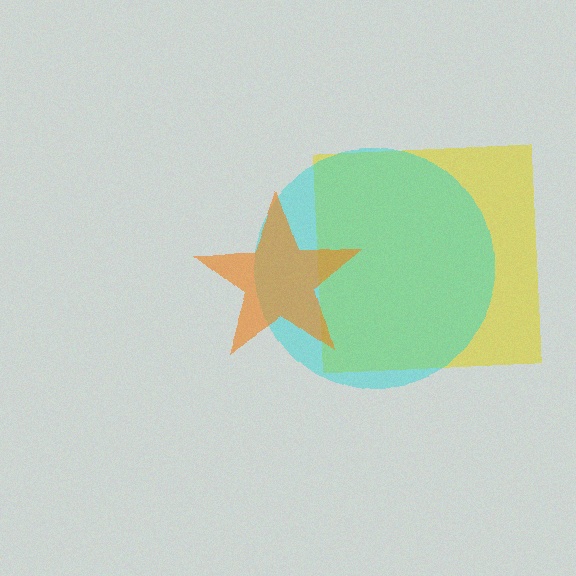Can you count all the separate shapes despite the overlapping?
Yes, there are 3 separate shapes.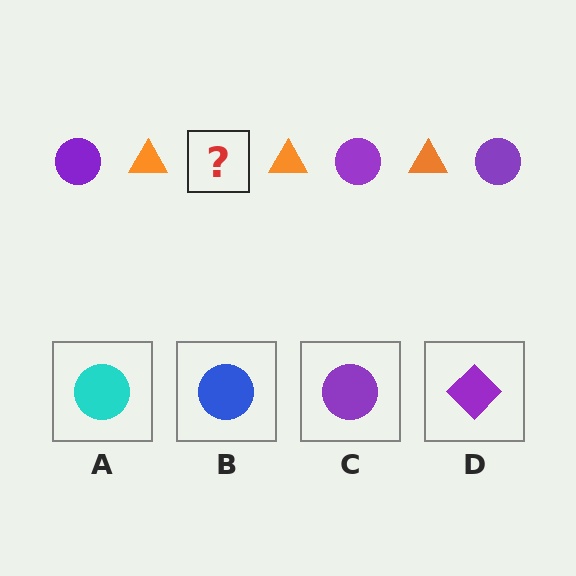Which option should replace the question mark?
Option C.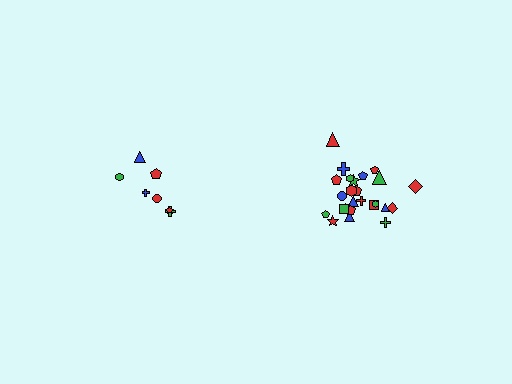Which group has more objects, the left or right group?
The right group.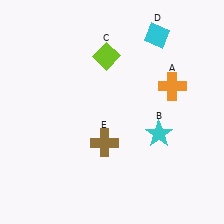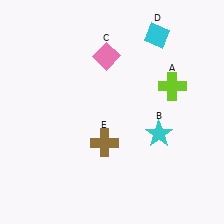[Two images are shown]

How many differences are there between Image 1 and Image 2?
There are 2 differences between the two images.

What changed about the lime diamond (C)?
In Image 1, C is lime. In Image 2, it changed to pink.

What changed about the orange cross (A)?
In Image 1, A is orange. In Image 2, it changed to lime.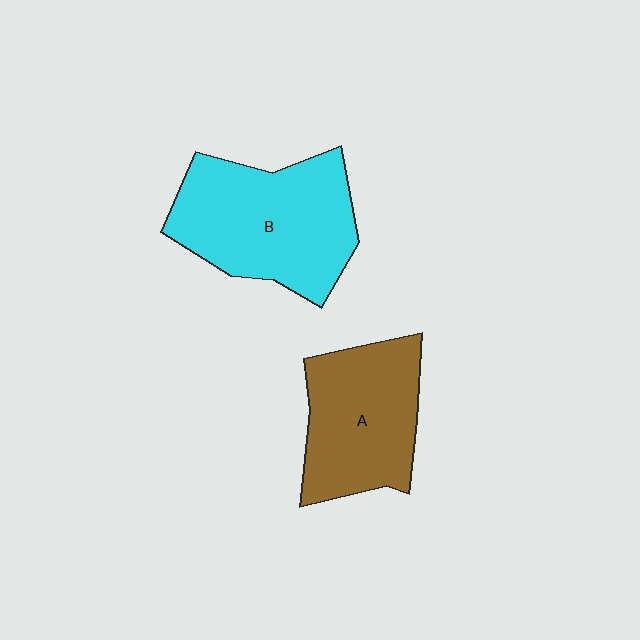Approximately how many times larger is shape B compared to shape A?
Approximately 1.2 times.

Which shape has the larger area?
Shape B (cyan).